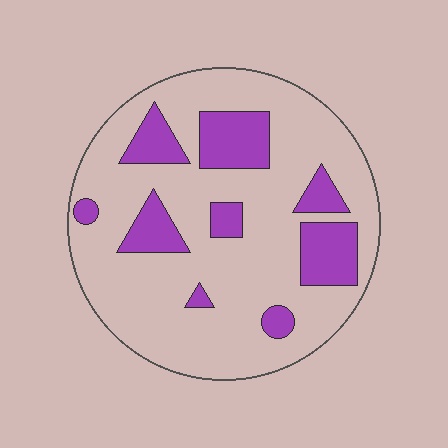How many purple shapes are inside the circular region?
9.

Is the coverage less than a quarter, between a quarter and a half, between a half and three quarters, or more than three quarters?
Less than a quarter.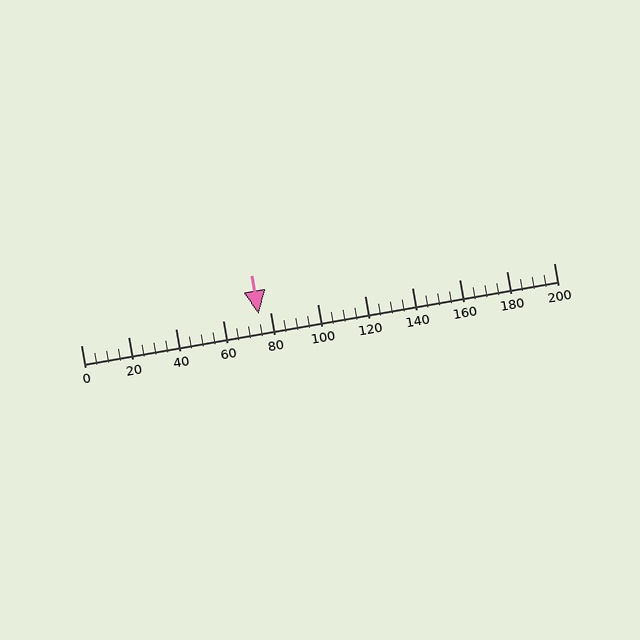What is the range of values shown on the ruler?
The ruler shows values from 0 to 200.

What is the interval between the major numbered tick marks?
The major tick marks are spaced 20 units apart.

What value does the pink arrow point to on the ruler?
The pink arrow points to approximately 75.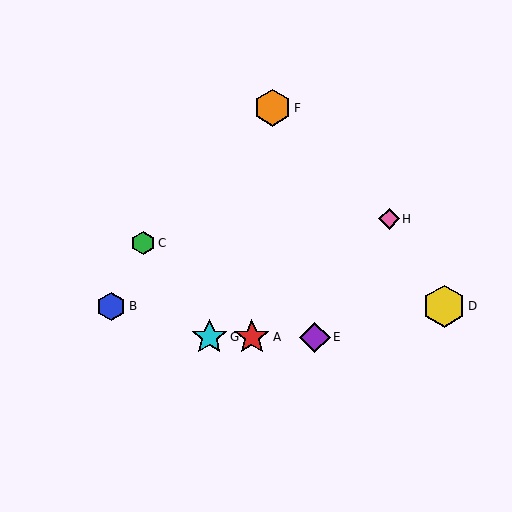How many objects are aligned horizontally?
3 objects (A, E, G) are aligned horizontally.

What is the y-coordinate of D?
Object D is at y≈306.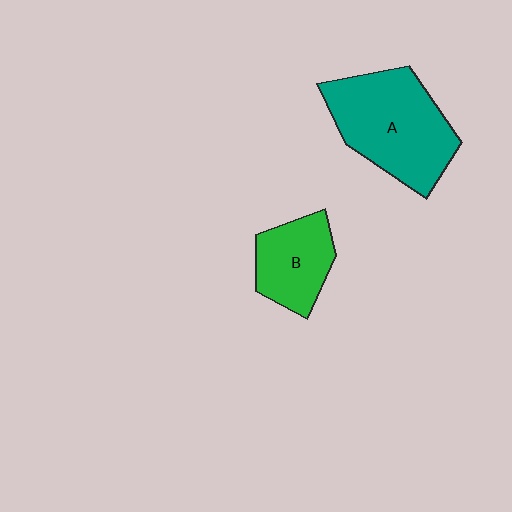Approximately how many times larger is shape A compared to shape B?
Approximately 1.8 times.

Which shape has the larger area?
Shape A (teal).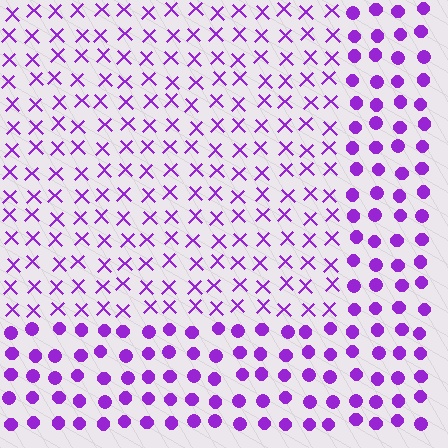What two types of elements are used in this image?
The image uses X marks inside the rectangle region and circles outside it.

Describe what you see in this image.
The image is filled with small purple elements arranged in a uniform grid. A rectangle-shaped region contains X marks, while the surrounding area contains circles. The boundary is defined purely by the change in element shape.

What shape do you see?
I see a rectangle.